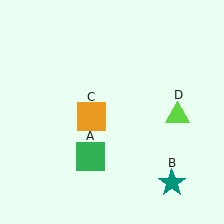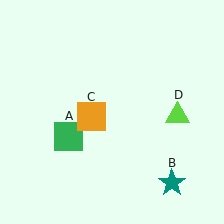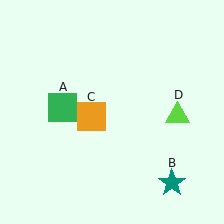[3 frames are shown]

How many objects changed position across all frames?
1 object changed position: green square (object A).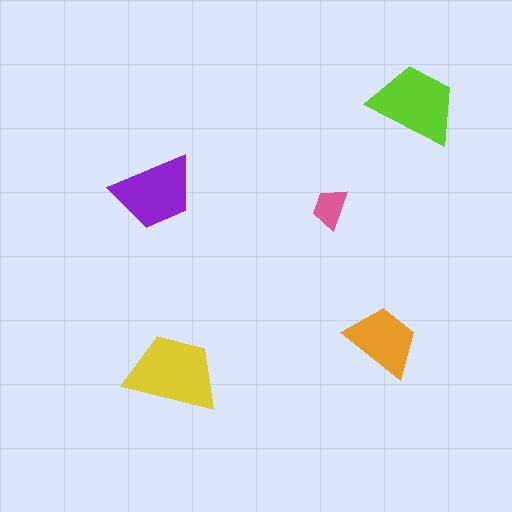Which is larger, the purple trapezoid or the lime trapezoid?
The lime one.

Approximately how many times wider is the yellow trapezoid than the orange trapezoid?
About 1.5 times wider.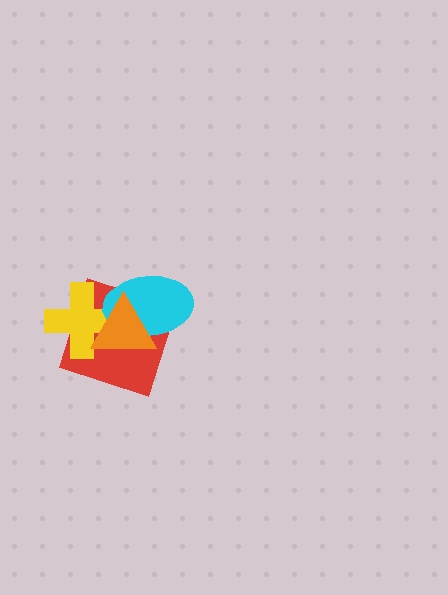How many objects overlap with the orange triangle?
3 objects overlap with the orange triangle.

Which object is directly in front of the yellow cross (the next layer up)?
The cyan ellipse is directly in front of the yellow cross.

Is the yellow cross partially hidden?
Yes, it is partially covered by another shape.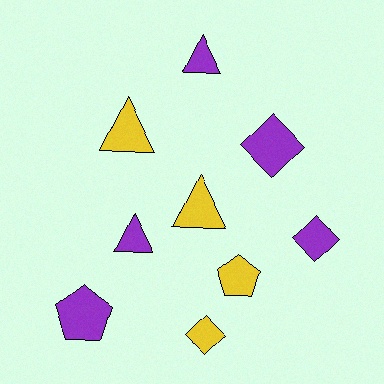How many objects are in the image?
There are 9 objects.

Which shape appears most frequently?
Triangle, with 4 objects.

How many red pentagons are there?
There are no red pentagons.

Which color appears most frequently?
Purple, with 5 objects.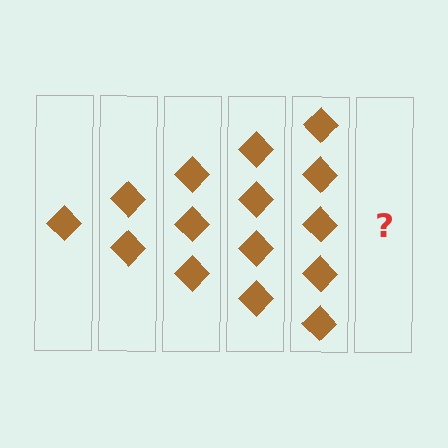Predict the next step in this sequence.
The next step is 6 diamonds.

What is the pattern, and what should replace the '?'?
The pattern is that each step adds one more diamond. The '?' should be 6 diamonds.